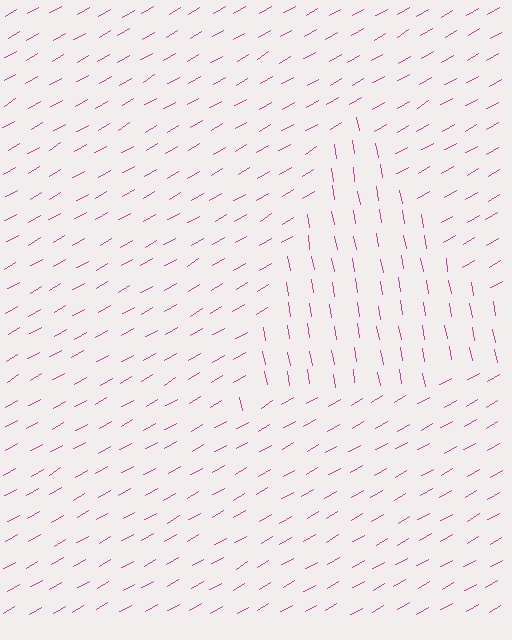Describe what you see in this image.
The image is filled with small magenta line segments. A triangle region in the image has lines oriented differently from the surrounding lines, creating a visible texture boundary.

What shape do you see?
I see a triangle.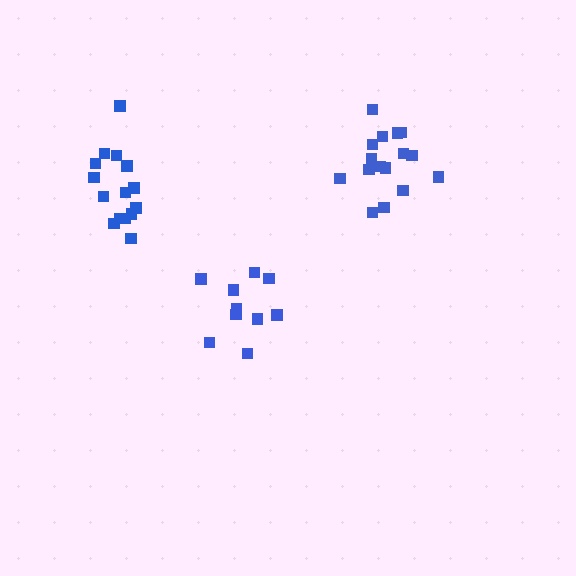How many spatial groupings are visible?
There are 3 spatial groupings.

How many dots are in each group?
Group 1: 10 dots, Group 2: 16 dots, Group 3: 15 dots (41 total).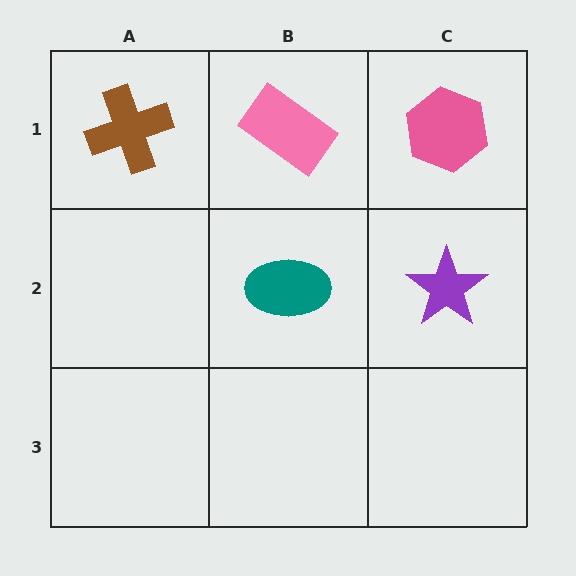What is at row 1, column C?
A pink hexagon.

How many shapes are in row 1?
3 shapes.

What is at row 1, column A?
A brown cross.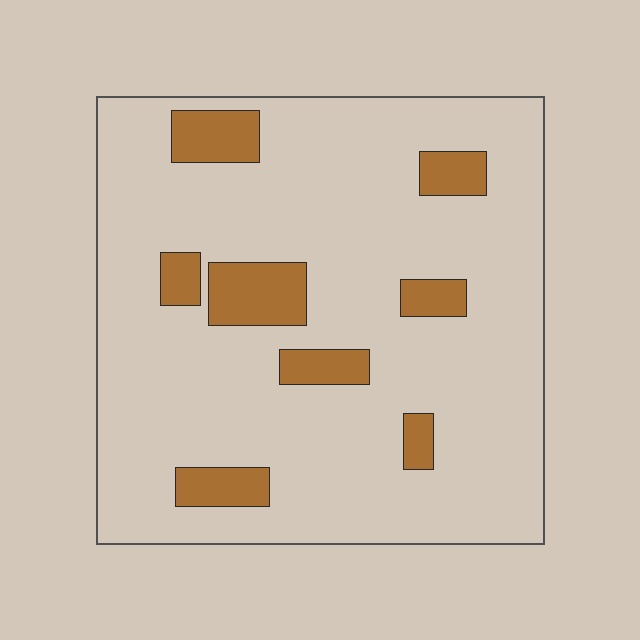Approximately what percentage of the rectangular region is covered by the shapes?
Approximately 15%.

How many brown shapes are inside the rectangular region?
8.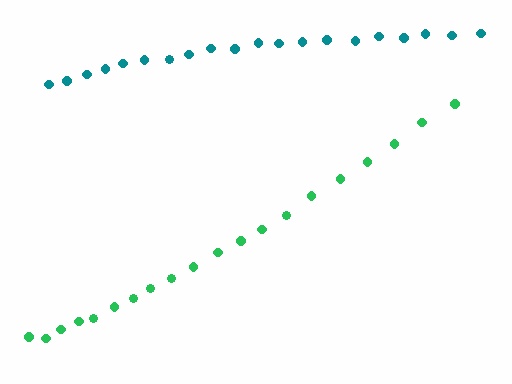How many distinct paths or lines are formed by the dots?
There are 2 distinct paths.